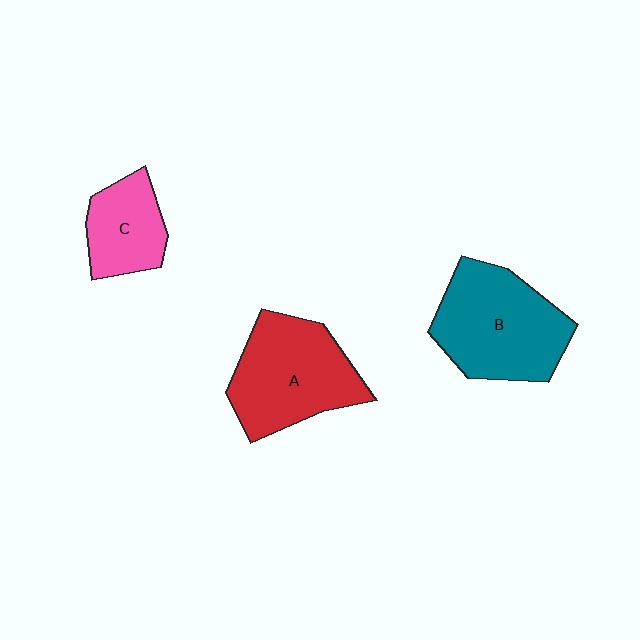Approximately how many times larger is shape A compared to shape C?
Approximately 1.7 times.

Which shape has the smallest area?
Shape C (pink).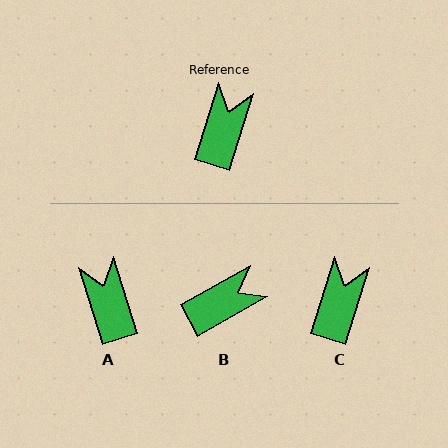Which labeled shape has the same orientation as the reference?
C.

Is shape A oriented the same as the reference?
No, it is off by about 35 degrees.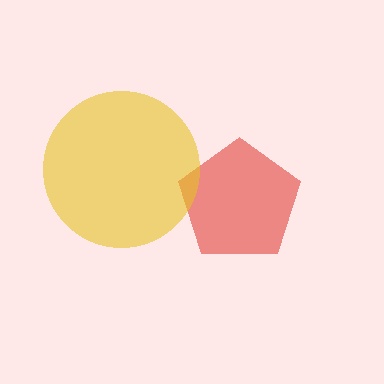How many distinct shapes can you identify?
There are 2 distinct shapes: a red pentagon, a yellow circle.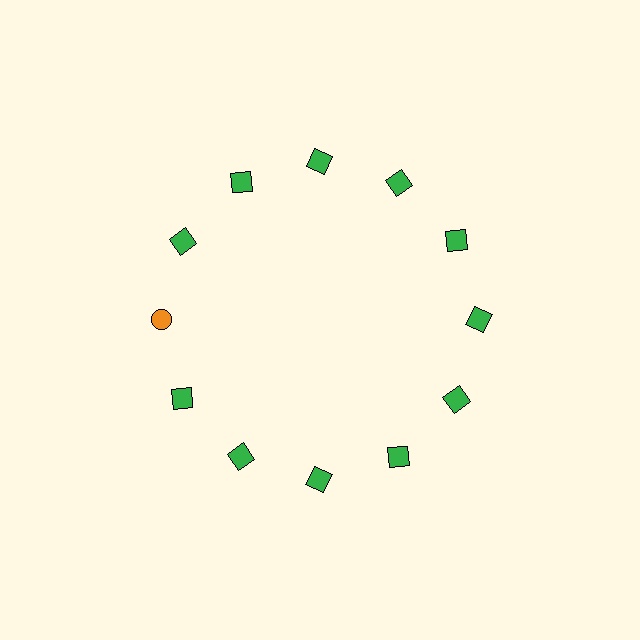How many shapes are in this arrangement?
There are 12 shapes arranged in a ring pattern.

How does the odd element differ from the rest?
It differs in both color (orange instead of green) and shape (circle instead of square).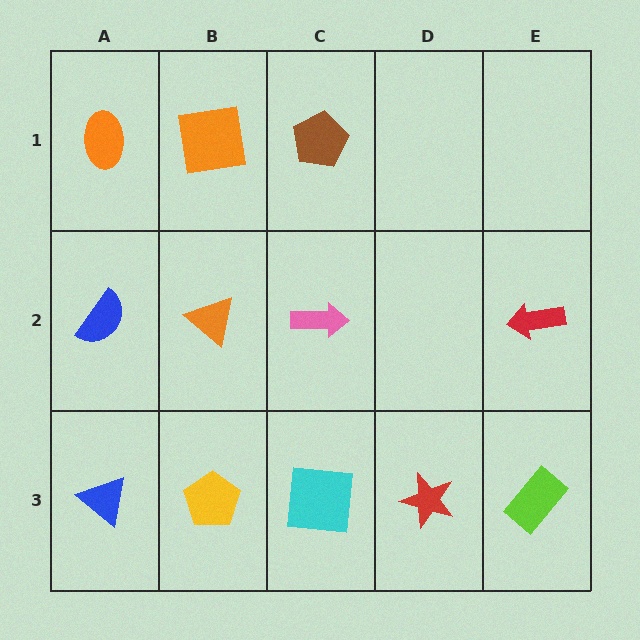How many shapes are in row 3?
5 shapes.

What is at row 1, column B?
An orange square.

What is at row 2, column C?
A pink arrow.